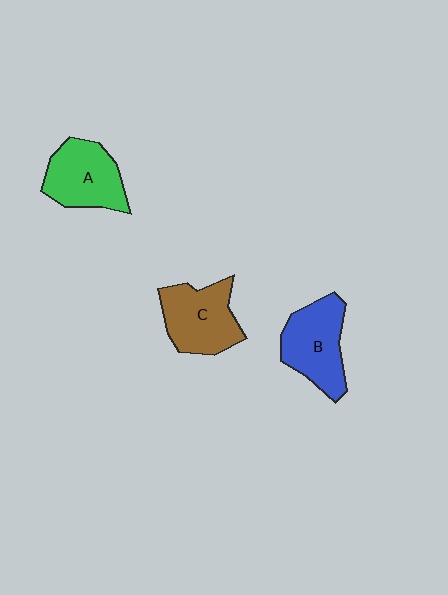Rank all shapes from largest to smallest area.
From largest to smallest: B (blue), C (brown), A (green).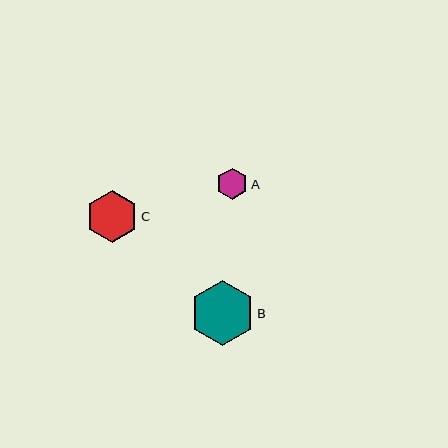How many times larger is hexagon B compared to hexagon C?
Hexagon B is approximately 1.2 times the size of hexagon C.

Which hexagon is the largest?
Hexagon B is the largest with a size of approximately 64 pixels.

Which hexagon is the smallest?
Hexagon A is the smallest with a size of approximately 31 pixels.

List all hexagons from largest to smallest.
From largest to smallest: B, C, A.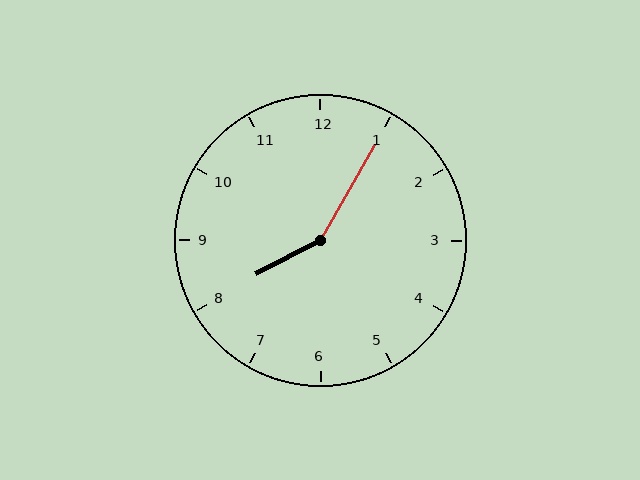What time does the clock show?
8:05.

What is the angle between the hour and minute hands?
Approximately 148 degrees.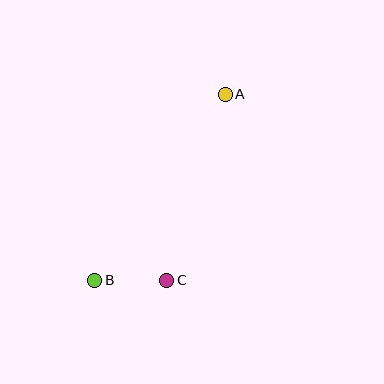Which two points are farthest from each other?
Points A and B are farthest from each other.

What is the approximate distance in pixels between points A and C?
The distance between A and C is approximately 195 pixels.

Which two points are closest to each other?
Points B and C are closest to each other.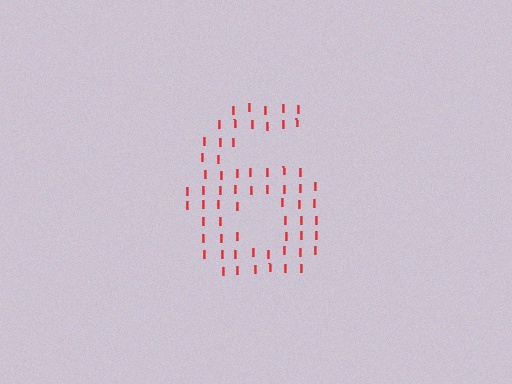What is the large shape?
The large shape is the digit 6.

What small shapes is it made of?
It is made of small letter I's.